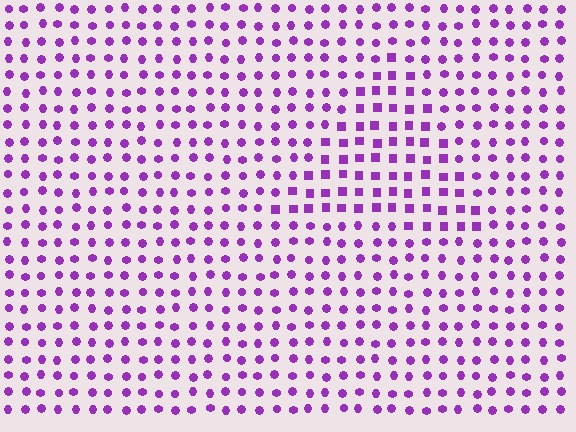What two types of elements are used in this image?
The image uses squares inside the triangle region and circles outside it.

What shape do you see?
I see a triangle.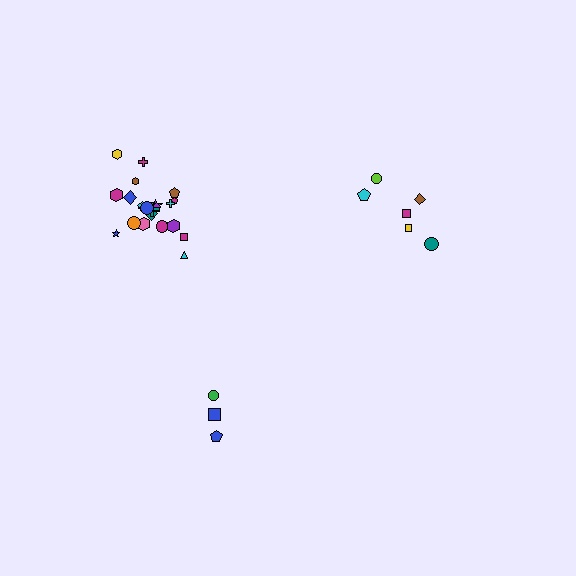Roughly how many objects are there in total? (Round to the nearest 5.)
Roughly 30 objects in total.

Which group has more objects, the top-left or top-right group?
The top-left group.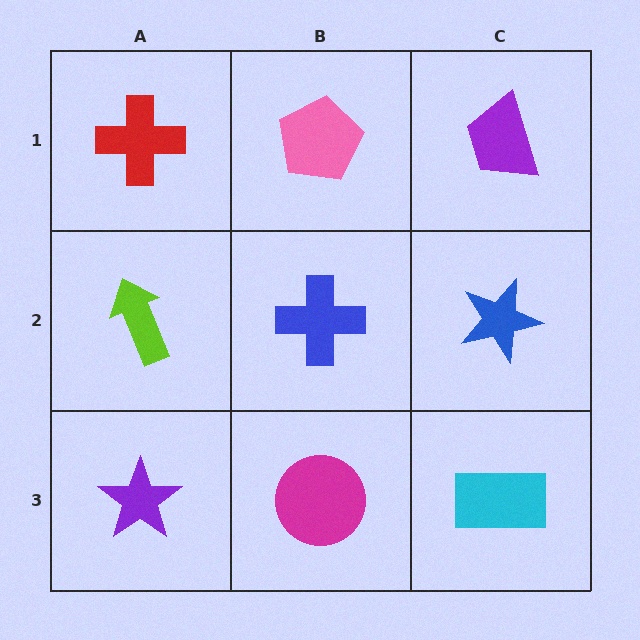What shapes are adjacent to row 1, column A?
A lime arrow (row 2, column A), a pink pentagon (row 1, column B).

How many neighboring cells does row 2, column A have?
3.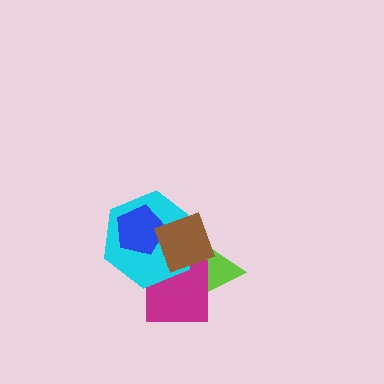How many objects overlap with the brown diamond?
4 objects overlap with the brown diamond.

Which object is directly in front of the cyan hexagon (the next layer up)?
The blue pentagon is directly in front of the cyan hexagon.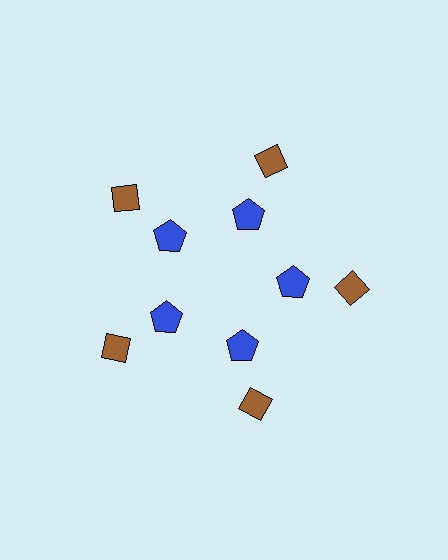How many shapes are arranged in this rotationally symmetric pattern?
There are 10 shapes, arranged in 5 groups of 2.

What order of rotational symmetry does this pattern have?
This pattern has 5-fold rotational symmetry.